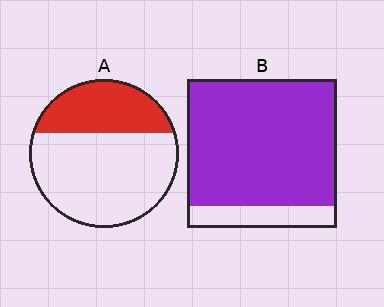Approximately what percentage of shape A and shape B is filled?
A is approximately 35% and B is approximately 85%.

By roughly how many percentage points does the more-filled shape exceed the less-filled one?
By roughly 55 percentage points (B over A).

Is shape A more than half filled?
No.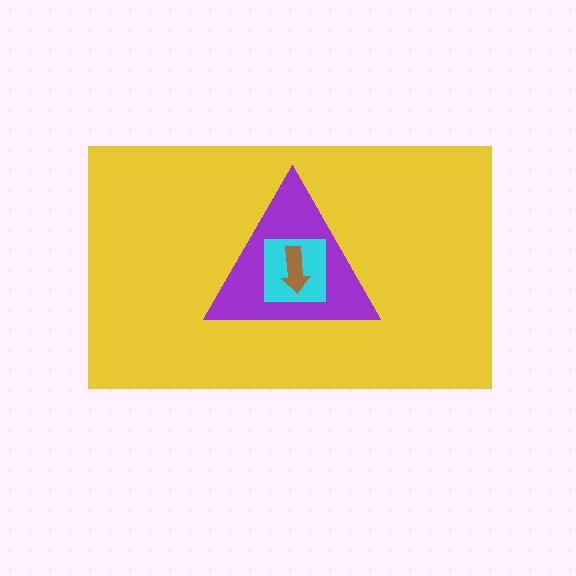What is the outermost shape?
The yellow rectangle.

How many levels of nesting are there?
4.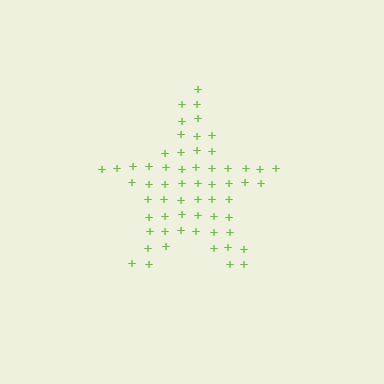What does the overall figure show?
The overall figure shows a star.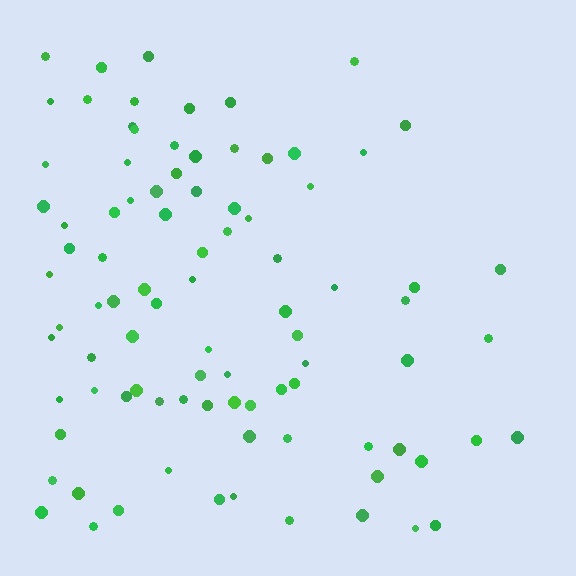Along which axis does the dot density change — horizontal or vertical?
Horizontal.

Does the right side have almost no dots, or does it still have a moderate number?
Still a moderate number, just noticeably fewer than the left.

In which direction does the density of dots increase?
From right to left, with the left side densest.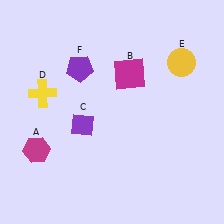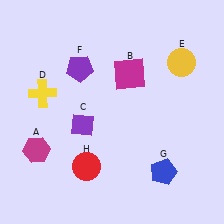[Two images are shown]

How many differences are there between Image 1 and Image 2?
There are 2 differences between the two images.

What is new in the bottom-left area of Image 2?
A red circle (H) was added in the bottom-left area of Image 2.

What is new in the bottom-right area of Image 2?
A blue pentagon (G) was added in the bottom-right area of Image 2.